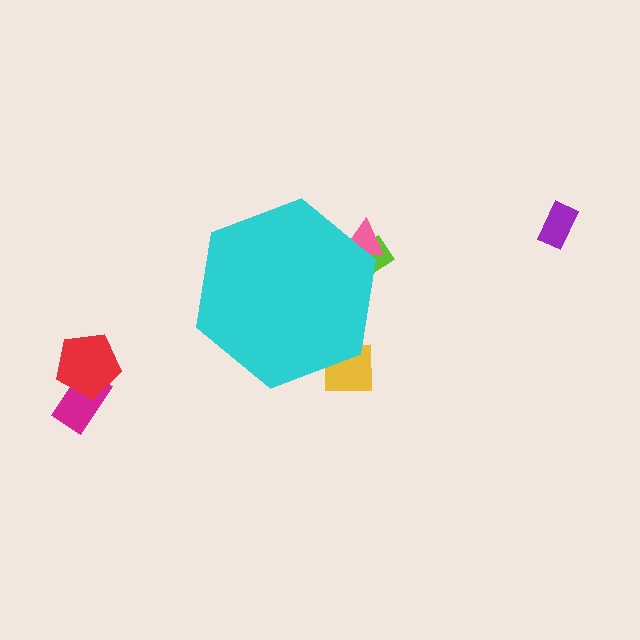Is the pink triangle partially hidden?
Yes, the pink triangle is partially hidden behind the cyan hexagon.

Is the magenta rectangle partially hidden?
No, the magenta rectangle is fully visible.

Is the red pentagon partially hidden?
No, the red pentagon is fully visible.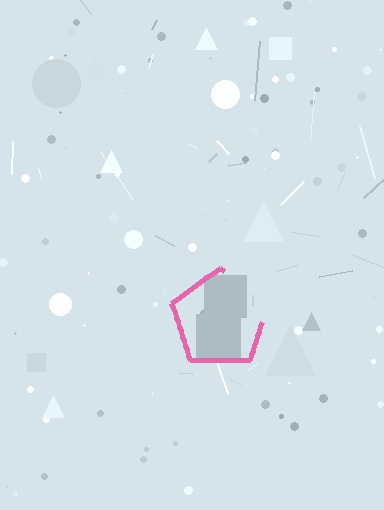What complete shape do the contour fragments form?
The contour fragments form a pentagon.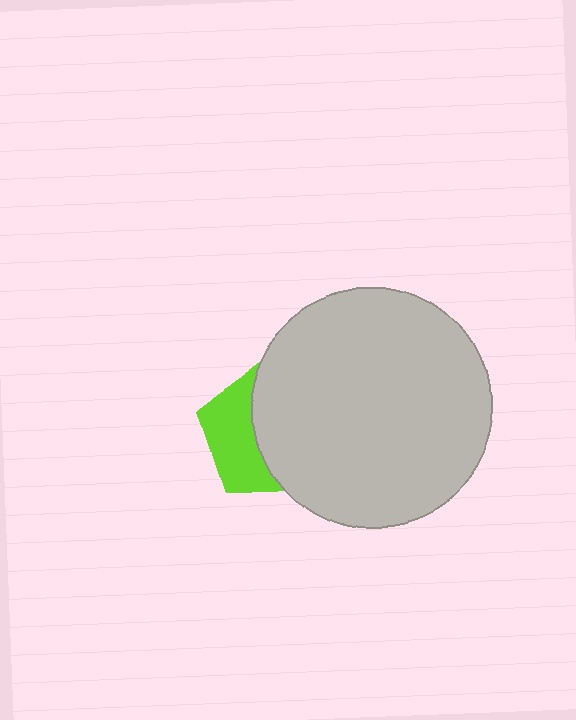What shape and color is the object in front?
The object in front is a light gray circle.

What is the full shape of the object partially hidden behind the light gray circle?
The partially hidden object is a lime pentagon.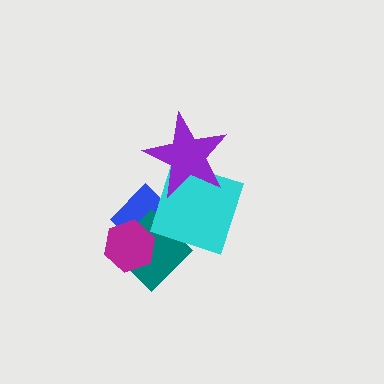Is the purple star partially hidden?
No, no other shape covers it.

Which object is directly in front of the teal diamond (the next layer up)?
The cyan square is directly in front of the teal diamond.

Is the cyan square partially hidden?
Yes, it is partially covered by another shape.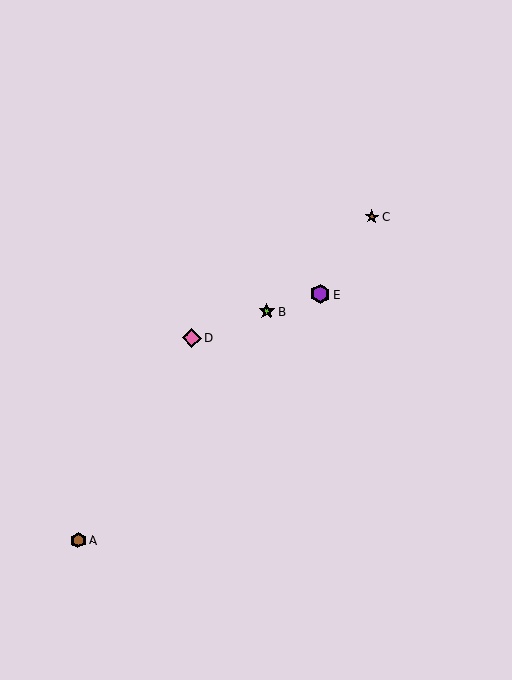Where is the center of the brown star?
The center of the brown star is at (372, 217).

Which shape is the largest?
The purple hexagon (labeled E) is the largest.